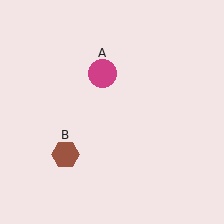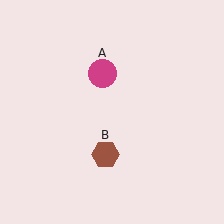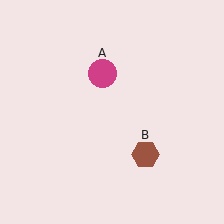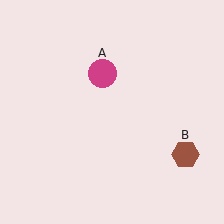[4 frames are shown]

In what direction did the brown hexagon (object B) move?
The brown hexagon (object B) moved right.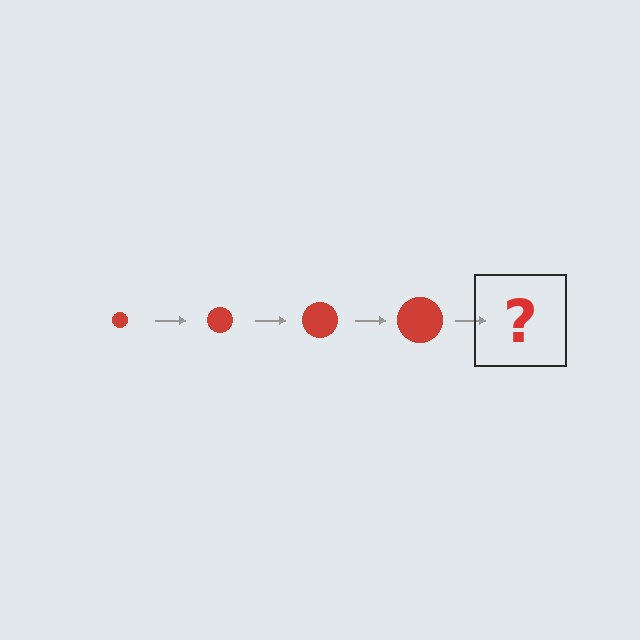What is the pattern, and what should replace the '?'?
The pattern is that the circle gets progressively larger each step. The '?' should be a red circle, larger than the previous one.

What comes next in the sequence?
The next element should be a red circle, larger than the previous one.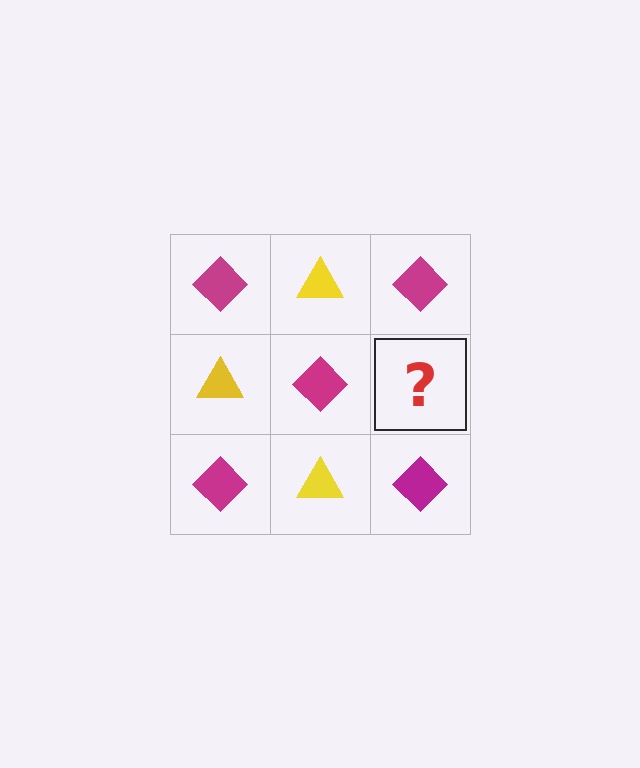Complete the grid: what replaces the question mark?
The question mark should be replaced with a yellow triangle.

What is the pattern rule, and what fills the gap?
The rule is that it alternates magenta diamond and yellow triangle in a checkerboard pattern. The gap should be filled with a yellow triangle.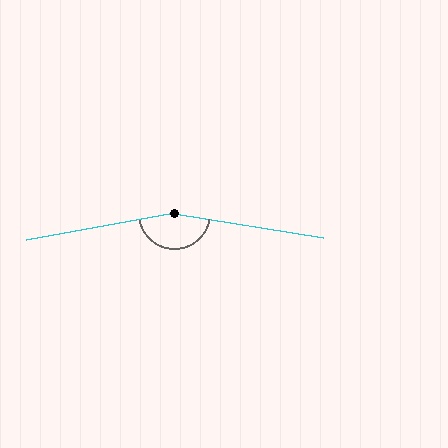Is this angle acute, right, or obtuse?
It is obtuse.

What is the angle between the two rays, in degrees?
Approximately 161 degrees.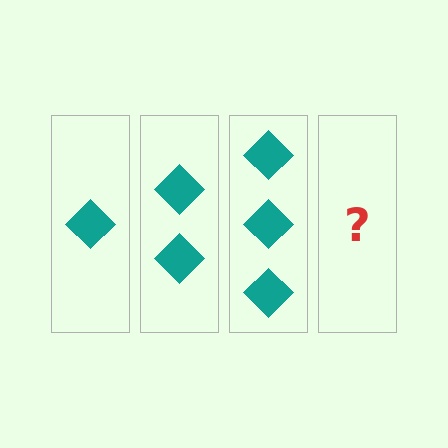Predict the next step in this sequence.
The next step is 4 diamonds.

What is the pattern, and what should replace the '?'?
The pattern is that each step adds one more diamond. The '?' should be 4 diamonds.